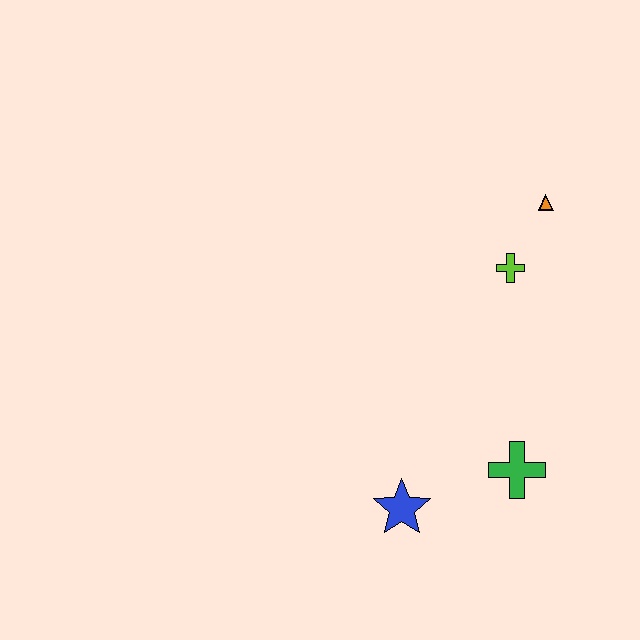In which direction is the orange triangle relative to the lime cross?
The orange triangle is above the lime cross.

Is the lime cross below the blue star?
No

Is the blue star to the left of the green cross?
Yes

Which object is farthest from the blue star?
The orange triangle is farthest from the blue star.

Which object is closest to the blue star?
The green cross is closest to the blue star.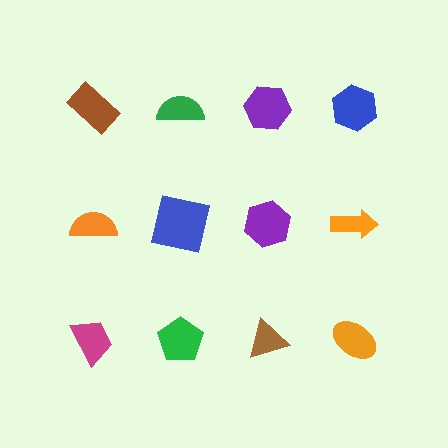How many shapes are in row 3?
4 shapes.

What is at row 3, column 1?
A magenta trapezoid.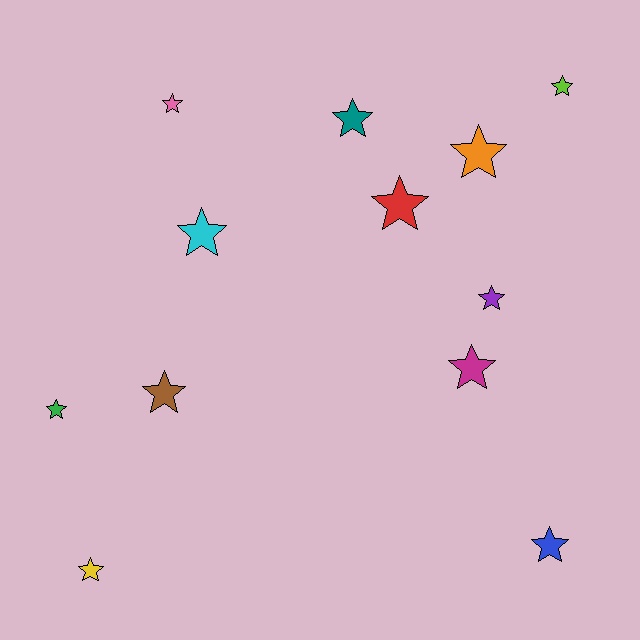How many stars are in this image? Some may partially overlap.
There are 12 stars.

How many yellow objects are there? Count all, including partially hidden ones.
There is 1 yellow object.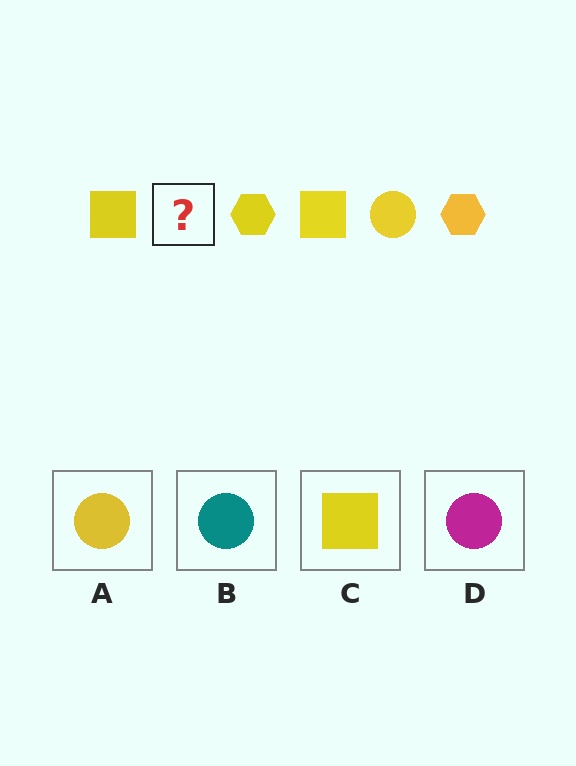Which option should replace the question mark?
Option A.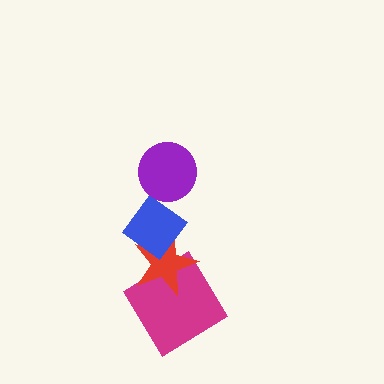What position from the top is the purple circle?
The purple circle is 1st from the top.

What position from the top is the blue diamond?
The blue diamond is 2nd from the top.